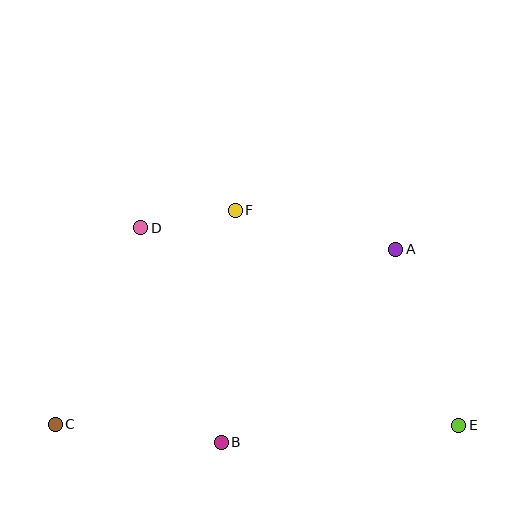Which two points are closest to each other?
Points D and F are closest to each other.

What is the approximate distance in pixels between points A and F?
The distance between A and F is approximately 165 pixels.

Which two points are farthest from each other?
Points C and E are farthest from each other.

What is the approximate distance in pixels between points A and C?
The distance between A and C is approximately 383 pixels.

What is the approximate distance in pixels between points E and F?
The distance between E and F is approximately 310 pixels.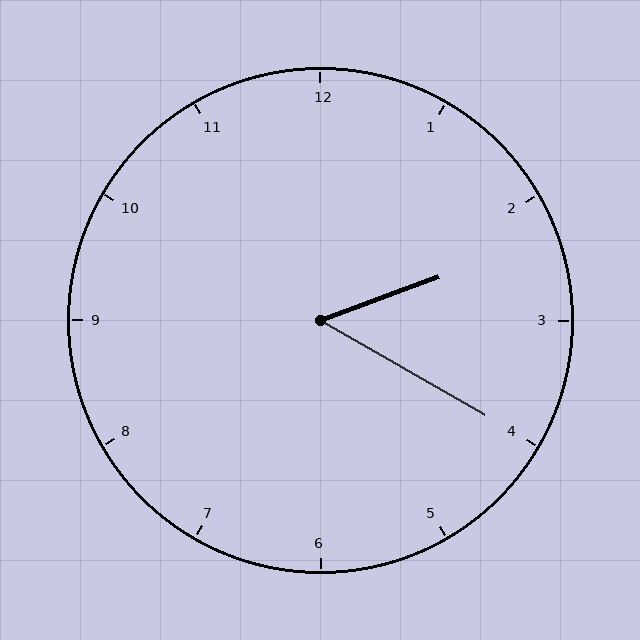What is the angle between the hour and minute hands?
Approximately 50 degrees.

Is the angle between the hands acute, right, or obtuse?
It is acute.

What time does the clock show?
2:20.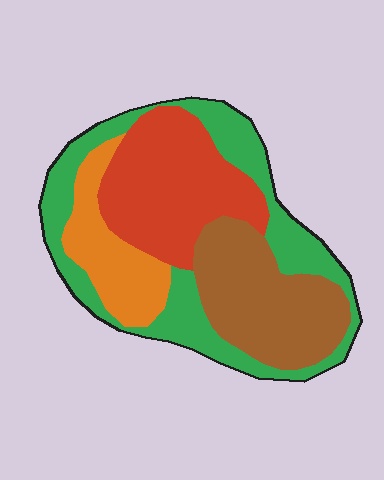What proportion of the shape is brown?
Brown covers about 25% of the shape.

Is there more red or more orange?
Red.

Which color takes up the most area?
Green, at roughly 30%.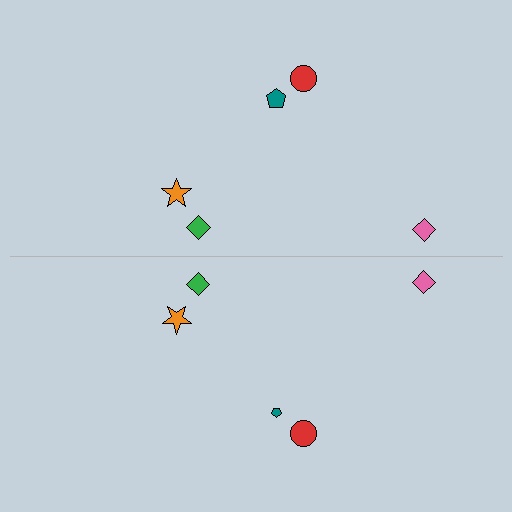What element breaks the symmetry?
The teal pentagon on the bottom side has a different size than its mirror counterpart.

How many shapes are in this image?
There are 10 shapes in this image.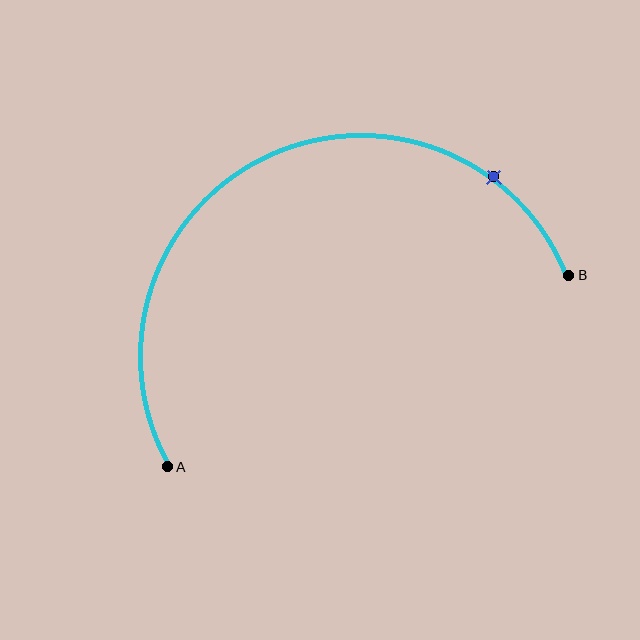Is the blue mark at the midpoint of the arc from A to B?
No. The blue mark lies on the arc but is closer to endpoint B. The arc midpoint would be at the point on the curve equidistant along the arc from both A and B.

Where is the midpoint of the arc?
The arc midpoint is the point on the curve farthest from the straight line joining A and B. It sits above that line.